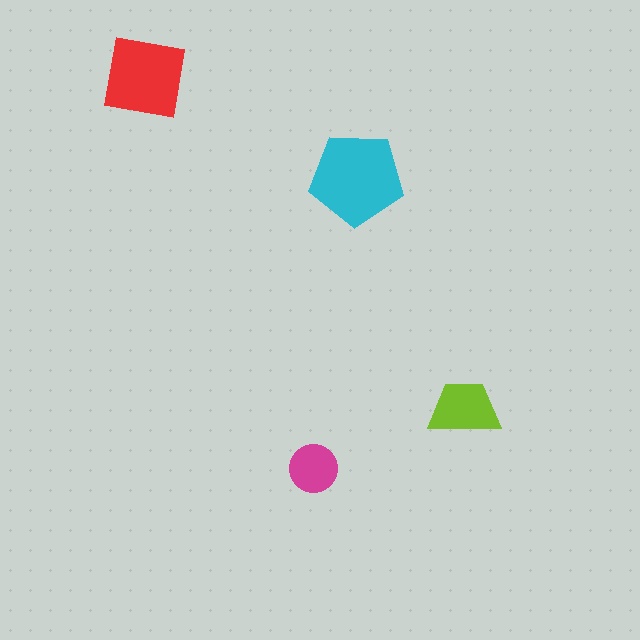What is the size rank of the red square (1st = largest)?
2nd.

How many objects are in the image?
There are 4 objects in the image.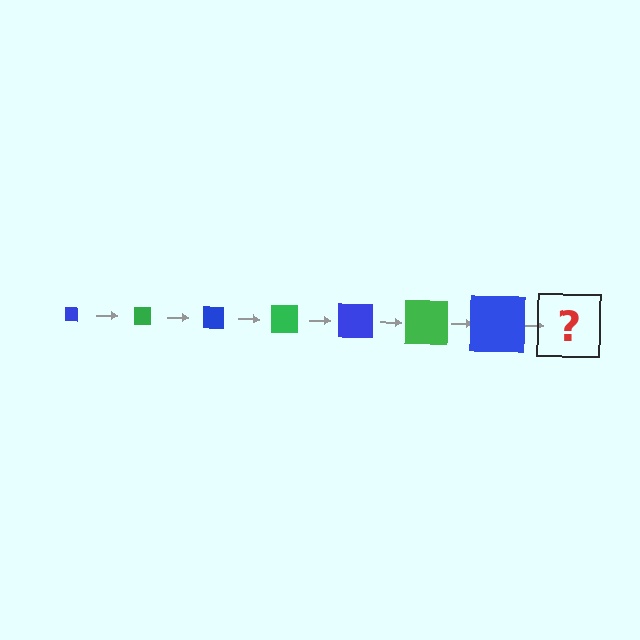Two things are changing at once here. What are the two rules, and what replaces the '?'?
The two rules are that the square grows larger each step and the color cycles through blue and green. The '?' should be a green square, larger than the previous one.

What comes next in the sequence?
The next element should be a green square, larger than the previous one.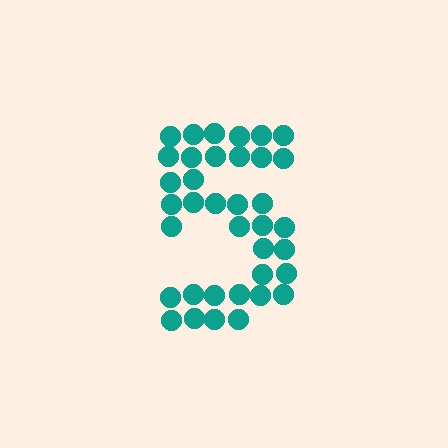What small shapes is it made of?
It is made of small circles.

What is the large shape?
The large shape is the digit 5.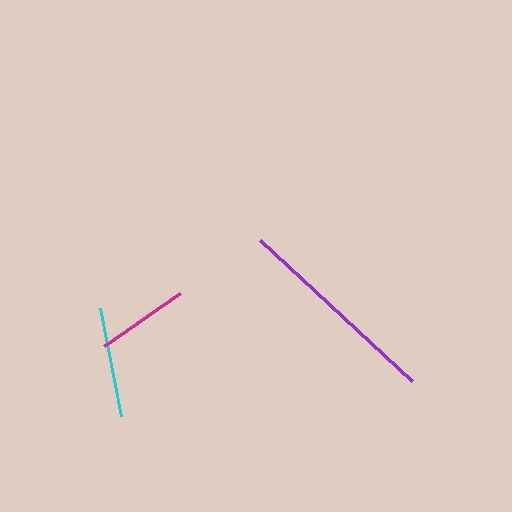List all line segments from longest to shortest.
From longest to shortest: purple, cyan, magenta.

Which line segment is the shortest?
The magenta line is the shortest at approximately 93 pixels.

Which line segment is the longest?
The purple line is the longest at approximately 208 pixels.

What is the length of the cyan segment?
The cyan segment is approximately 110 pixels long.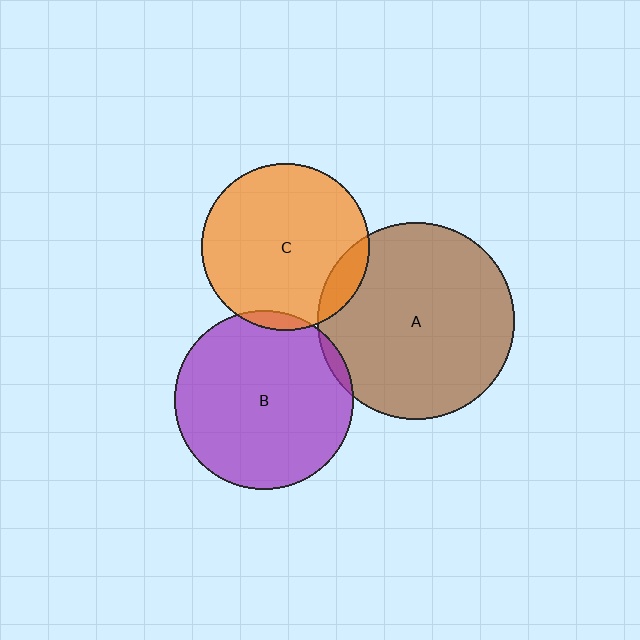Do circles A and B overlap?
Yes.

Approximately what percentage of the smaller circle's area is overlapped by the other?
Approximately 5%.